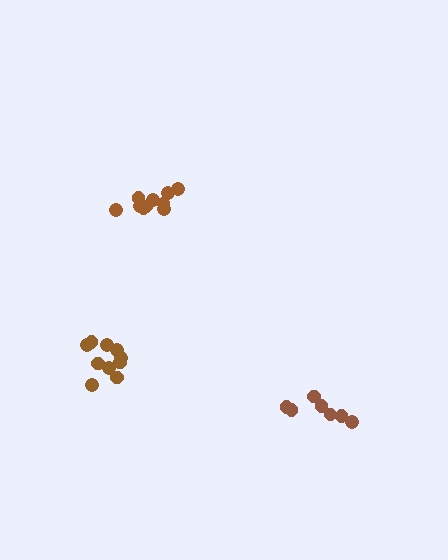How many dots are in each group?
Group 1: 7 dots, Group 2: 10 dots, Group 3: 10 dots (27 total).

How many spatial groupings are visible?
There are 3 spatial groupings.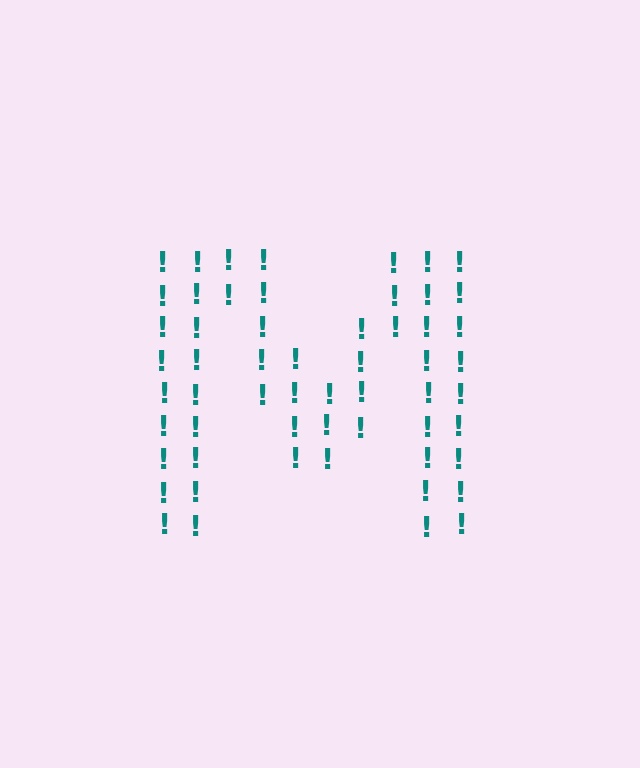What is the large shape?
The large shape is the letter M.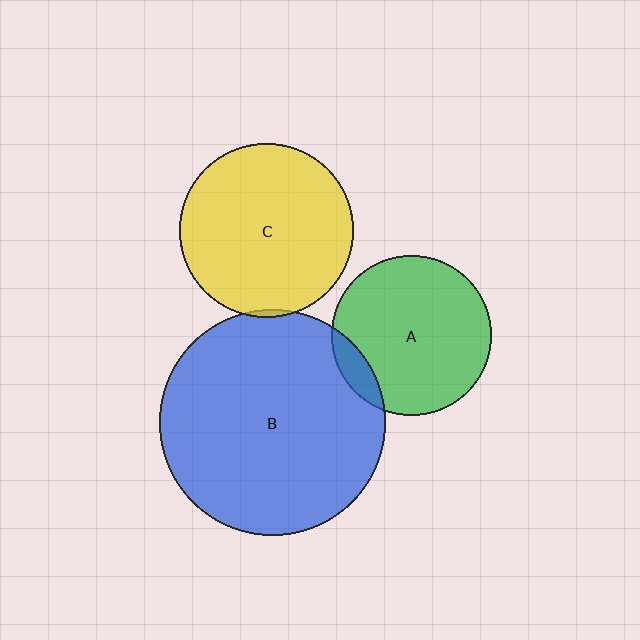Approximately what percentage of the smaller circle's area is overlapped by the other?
Approximately 10%.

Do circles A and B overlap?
Yes.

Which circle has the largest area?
Circle B (blue).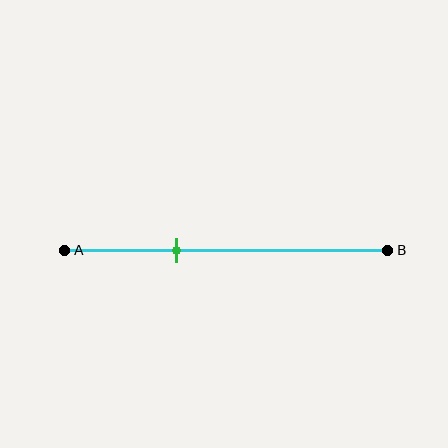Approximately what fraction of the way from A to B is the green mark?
The green mark is approximately 35% of the way from A to B.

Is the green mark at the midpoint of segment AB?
No, the mark is at about 35% from A, not at the 50% midpoint.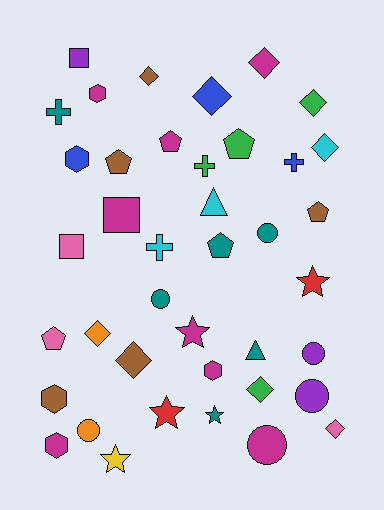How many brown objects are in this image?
There are 5 brown objects.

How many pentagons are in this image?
There are 6 pentagons.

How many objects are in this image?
There are 40 objects.